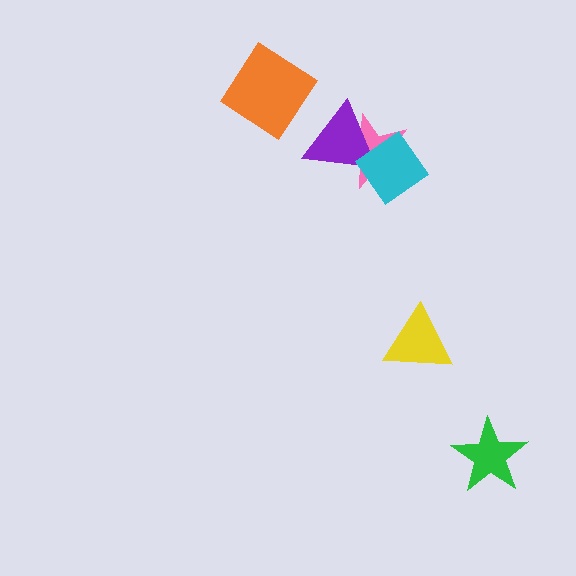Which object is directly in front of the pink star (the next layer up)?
The purple triangle is directly in front of the pink star.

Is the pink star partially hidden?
Yes, it is partially covered by another shape.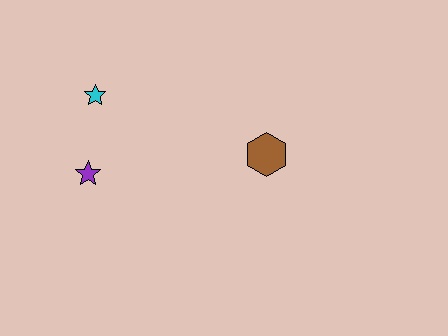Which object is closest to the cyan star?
The purple star is closest to the cyan star.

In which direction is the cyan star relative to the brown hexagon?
The cyan star is to the left of the brown hexagon.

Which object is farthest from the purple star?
The brown hexagon is farthest from the purple star.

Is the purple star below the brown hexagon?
Yes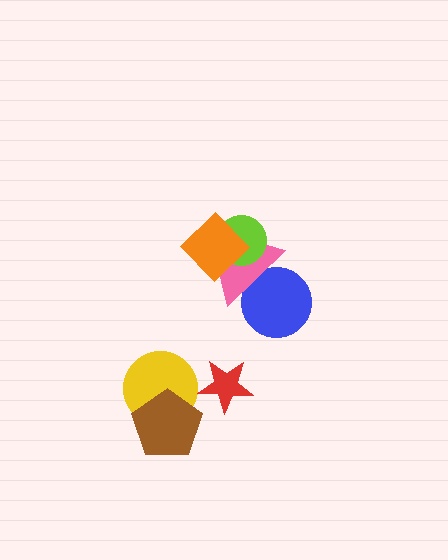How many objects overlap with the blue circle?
1 object overlaps with the blue circle.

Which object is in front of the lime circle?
The orange diamond is in front of the lime circle.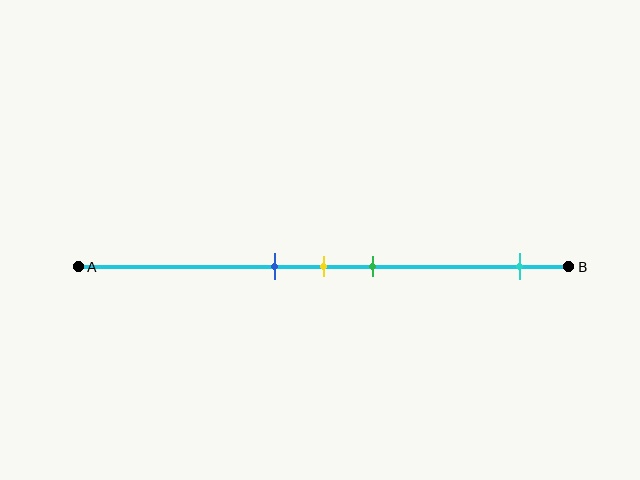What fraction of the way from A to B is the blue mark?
The blue mark is approximately 40% (0.4) of the way from A to B.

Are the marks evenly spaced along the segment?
No, the marks are not evenly spaced.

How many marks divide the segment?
There are 4 marks dividing the segment.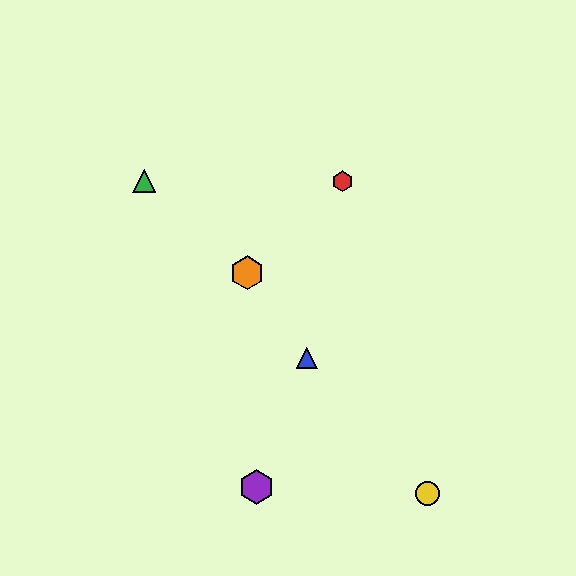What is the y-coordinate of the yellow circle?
The yellow circle is at y≈493.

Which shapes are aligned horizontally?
The red hexagon, the green triangle are aligned horizontally.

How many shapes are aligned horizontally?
2 shapes (the red hexagon, the green triangle) are aligned horizontally.